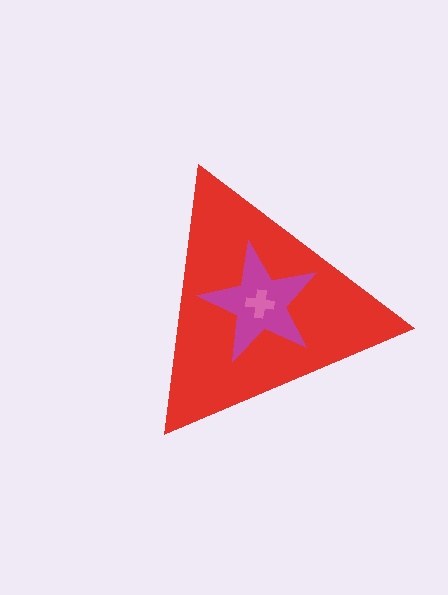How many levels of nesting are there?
3.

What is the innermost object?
The pink cross.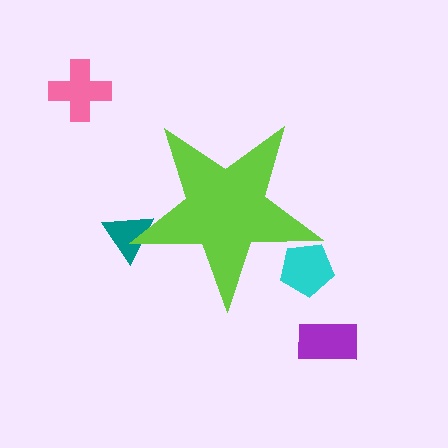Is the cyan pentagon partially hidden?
Yes, the cyan pentagon is partially hidden behind the lime star.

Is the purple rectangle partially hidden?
No, the purple rectangle is fully visible.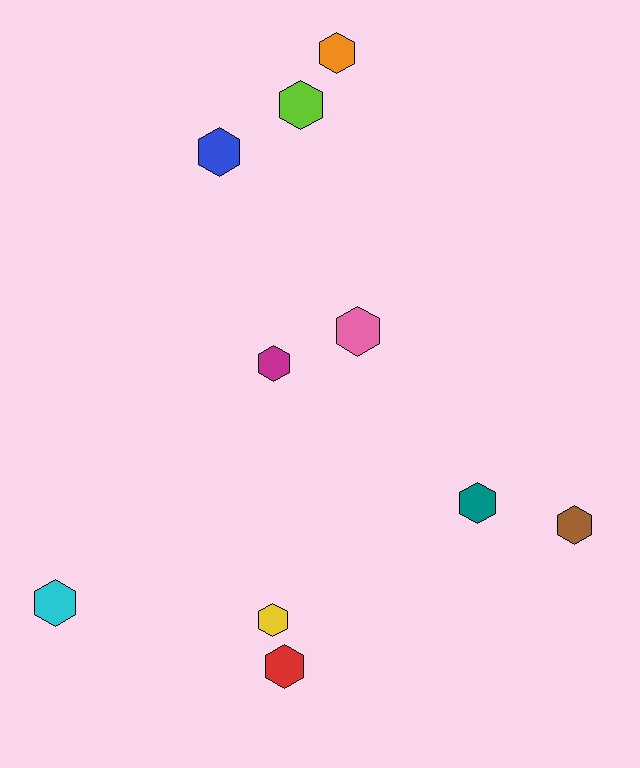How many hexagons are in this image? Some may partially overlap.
There are 10 hexagons.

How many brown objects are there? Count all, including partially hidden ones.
There is 1 brown object.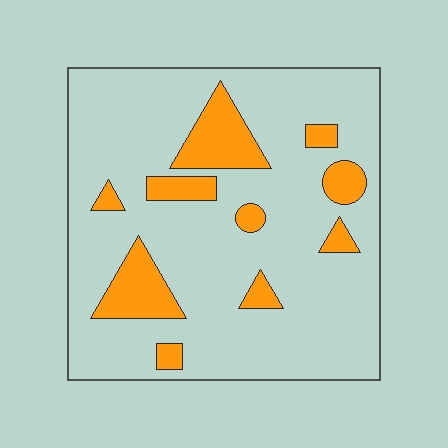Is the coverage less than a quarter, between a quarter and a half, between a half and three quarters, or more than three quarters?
Less than a quarter.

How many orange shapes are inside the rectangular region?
10.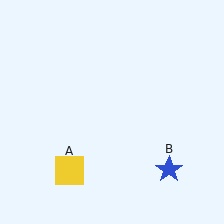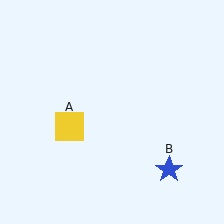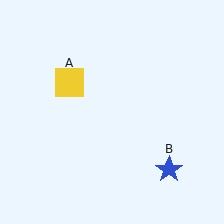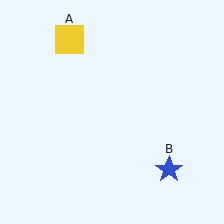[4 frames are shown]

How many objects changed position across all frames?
1 object changed position: yellow square (object A).